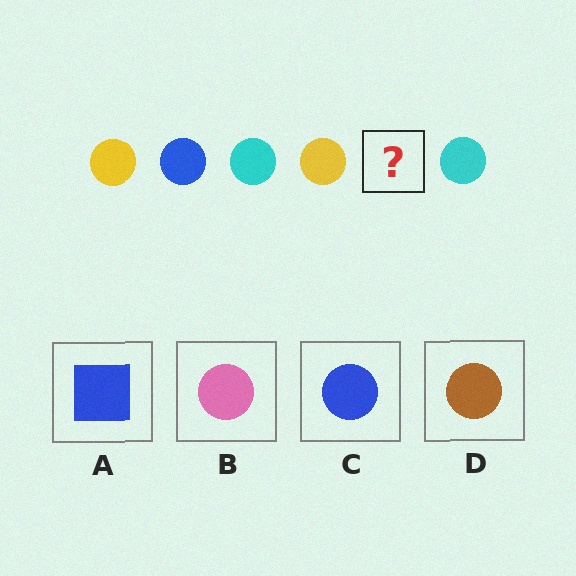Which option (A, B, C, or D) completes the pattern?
C.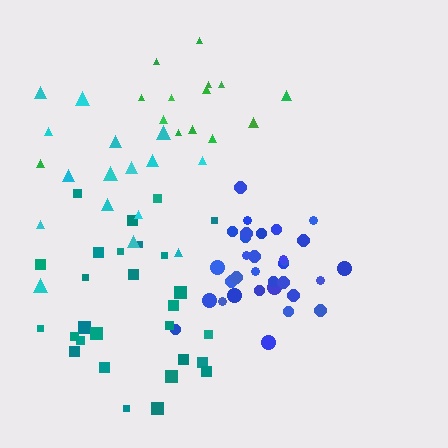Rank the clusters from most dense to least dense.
blue, teal, green, cyan.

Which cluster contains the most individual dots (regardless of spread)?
Blue (32).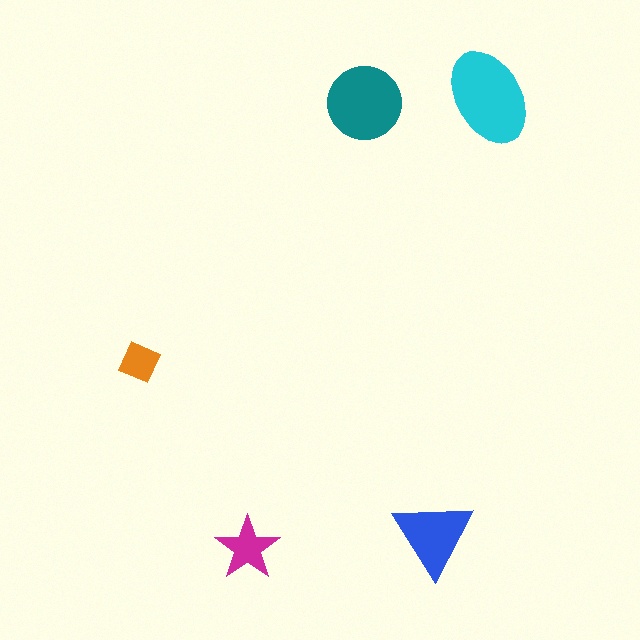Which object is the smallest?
The orange square.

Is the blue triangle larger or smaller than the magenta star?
Larger.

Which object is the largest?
The cyan ellipse.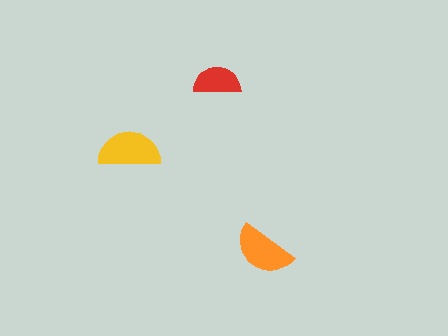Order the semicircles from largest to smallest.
the yellow one, the orange one, the red one.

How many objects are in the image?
There are 3 objects in the image.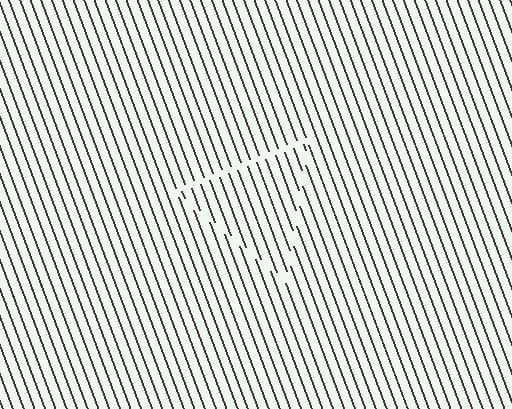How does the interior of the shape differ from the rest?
The interior of the shape contains the same grating, shifted by half a period — the contour is defined by the phase discontinuity where line-ends from the inner and outer gratings abut.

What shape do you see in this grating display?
An illusory triangle. The interior of the shape contains the same grating, shifted by half a period — the contour is defined by the phase discontinuity where line-ends from the inner and outer gratings abut.